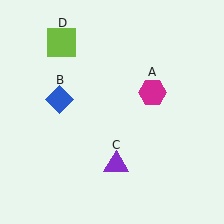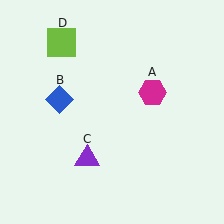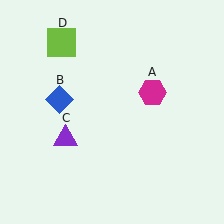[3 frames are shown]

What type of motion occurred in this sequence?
The purple triangle (object C) rotated clockwise around the center of the scene.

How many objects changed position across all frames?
1 object changed position: purple triangle (object C).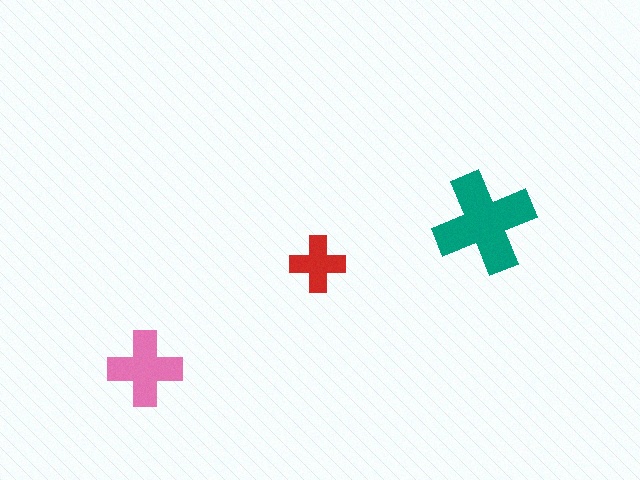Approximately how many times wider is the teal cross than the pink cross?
About 1.5 times wider.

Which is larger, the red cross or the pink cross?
The pink one.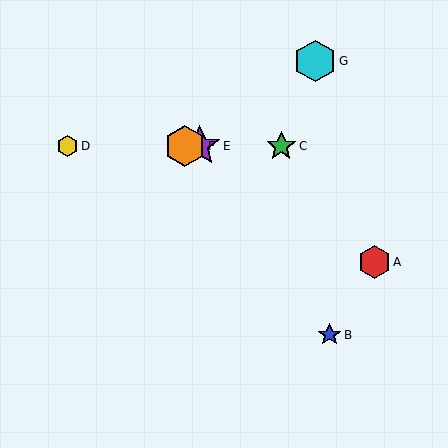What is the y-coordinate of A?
Object A is at y≈262.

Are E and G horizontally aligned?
No, E is at y≈146 and G is at y≈61.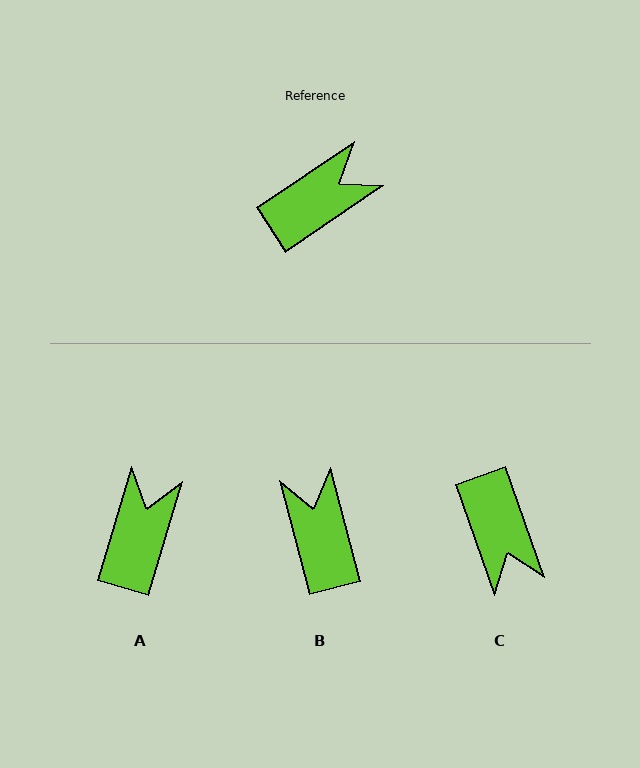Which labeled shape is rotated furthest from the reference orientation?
C, about 105 degrees away.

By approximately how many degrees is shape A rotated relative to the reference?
Approximately 39 degrees counter-clockwise.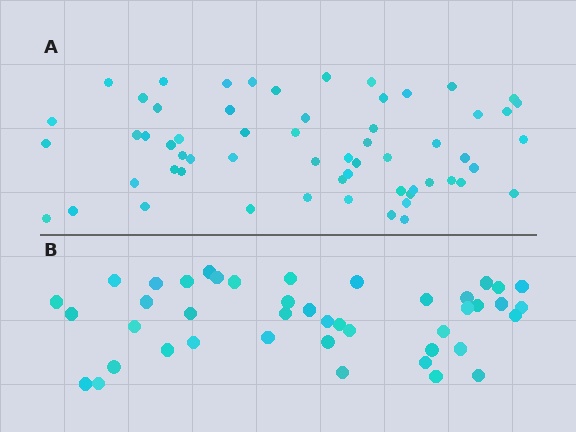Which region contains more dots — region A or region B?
Region A (the top region) has more dots.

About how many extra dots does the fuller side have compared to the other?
Region A has approximately 15 more dots than region B.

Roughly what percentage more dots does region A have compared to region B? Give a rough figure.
About 40% more.